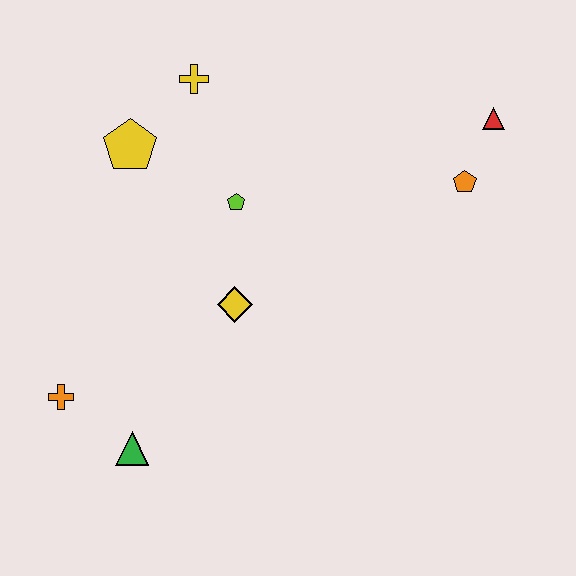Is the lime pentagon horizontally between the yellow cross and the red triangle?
Yes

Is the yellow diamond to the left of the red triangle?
Yes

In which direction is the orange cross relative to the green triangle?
The orange cross is to the left of the green triangle.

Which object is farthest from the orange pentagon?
The orange cross is farthest from the orange pentagon.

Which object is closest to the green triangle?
The orange cross is closest to the green triangle.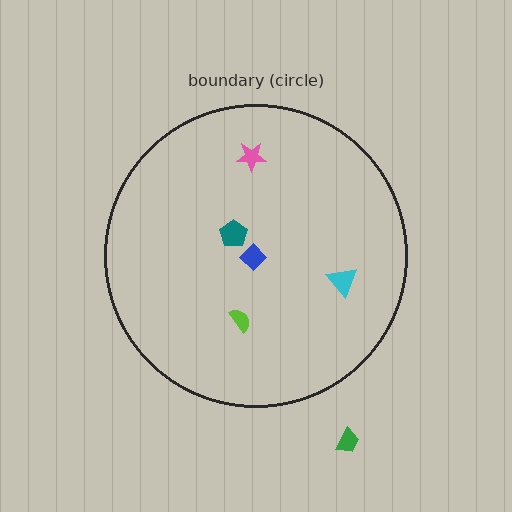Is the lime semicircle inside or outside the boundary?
Inside.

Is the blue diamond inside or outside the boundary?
Inside.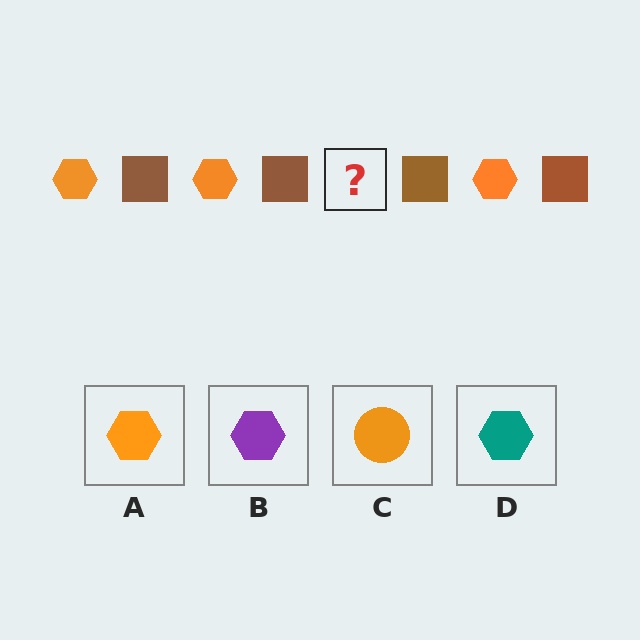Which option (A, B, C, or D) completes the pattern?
A.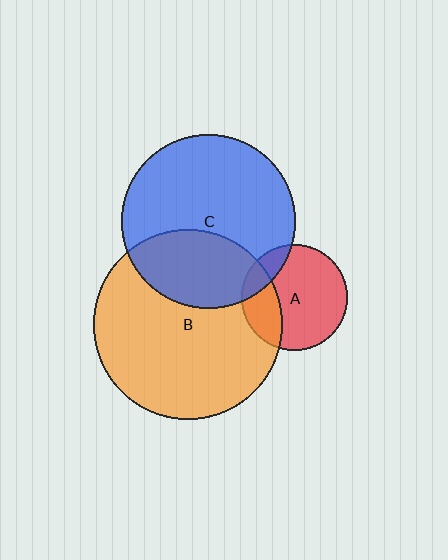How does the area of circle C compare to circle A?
Approximately 2.7 times.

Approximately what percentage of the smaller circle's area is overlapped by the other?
Approximately 35%.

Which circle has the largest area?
Circle B (orange).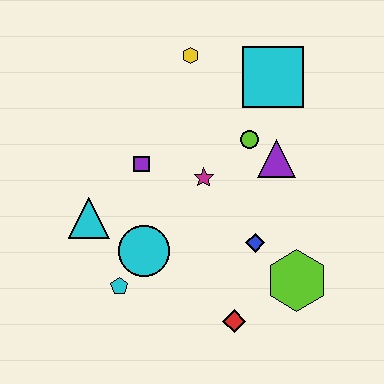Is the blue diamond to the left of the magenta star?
No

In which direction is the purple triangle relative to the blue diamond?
The purple triangle is above the blue diamond.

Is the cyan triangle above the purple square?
No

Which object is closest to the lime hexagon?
The blue diamond is closest to the lime hexagon.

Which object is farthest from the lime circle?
The cyan pentagon is farthest from the lime circle.